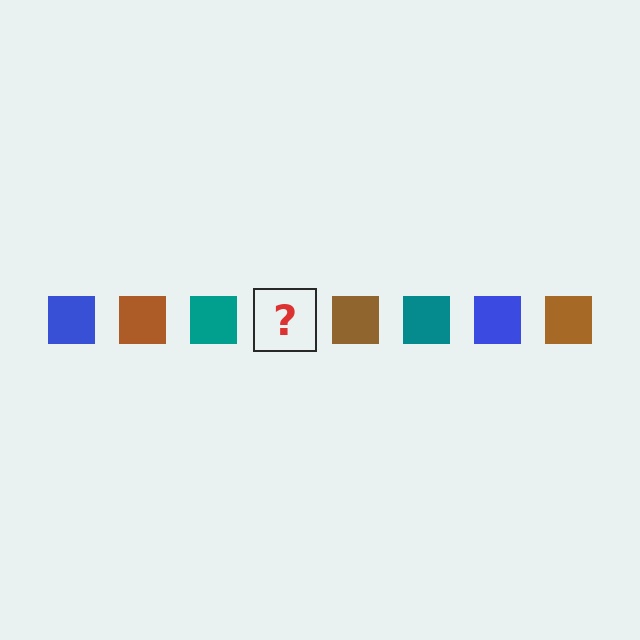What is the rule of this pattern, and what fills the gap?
The rule is that the pattern cycles through blue, brown, teal squares. The gap should be filled with a blue square.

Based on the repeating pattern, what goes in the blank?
The blank should be a blue square.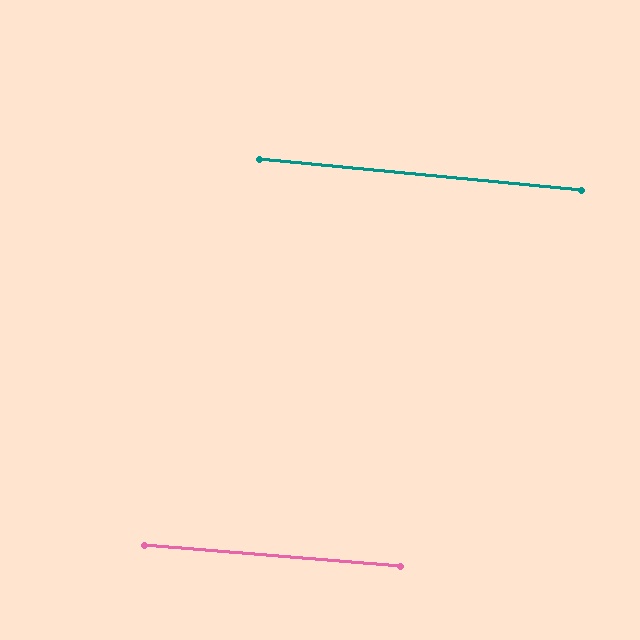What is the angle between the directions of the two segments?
Approximately 1 degree.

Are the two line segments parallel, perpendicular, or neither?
Parallel — their directions differ by only 0.7°.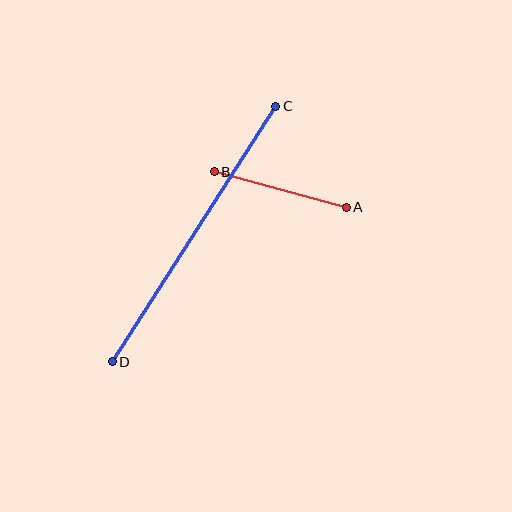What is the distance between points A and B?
The distance is approximately 137 pixels.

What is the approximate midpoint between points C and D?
The midpoint is at approximately (194, 234) pixels.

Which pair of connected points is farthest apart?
Points C and D are farthest apart.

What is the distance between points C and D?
The distance is approximately 303 pixels.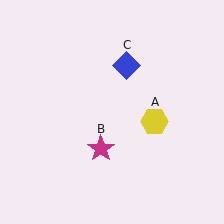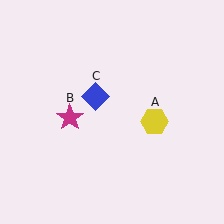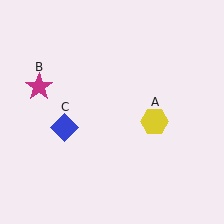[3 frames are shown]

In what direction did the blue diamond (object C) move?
The blue diamond (object C) moved down and to the left.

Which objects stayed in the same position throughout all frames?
Yellow hexagon (object A) remained stationary.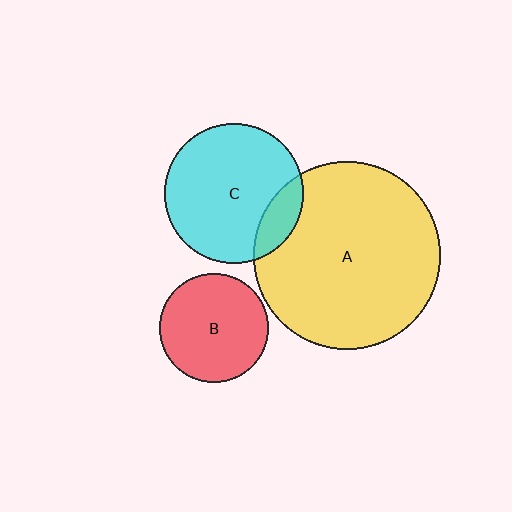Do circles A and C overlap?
Yes.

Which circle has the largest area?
Circle A (yellow).